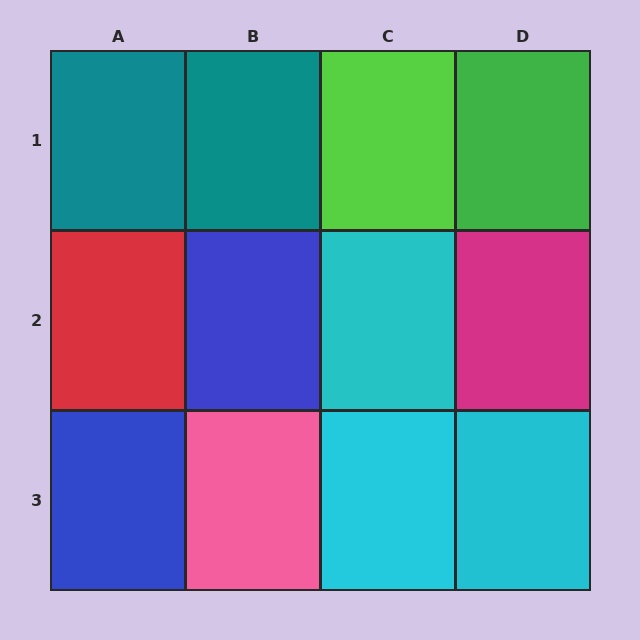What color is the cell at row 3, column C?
Cyan.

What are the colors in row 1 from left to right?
Teal, teal, lime, green.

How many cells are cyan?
3 cells are cyan.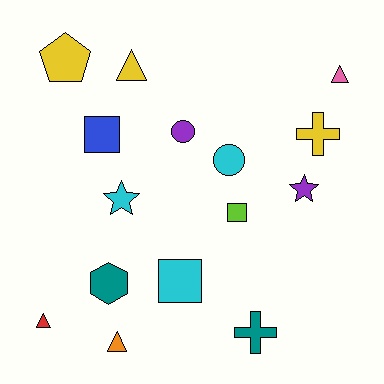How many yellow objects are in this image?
There are 3 yellow objects.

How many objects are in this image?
There are 15 objects.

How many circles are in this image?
There are 2 circles.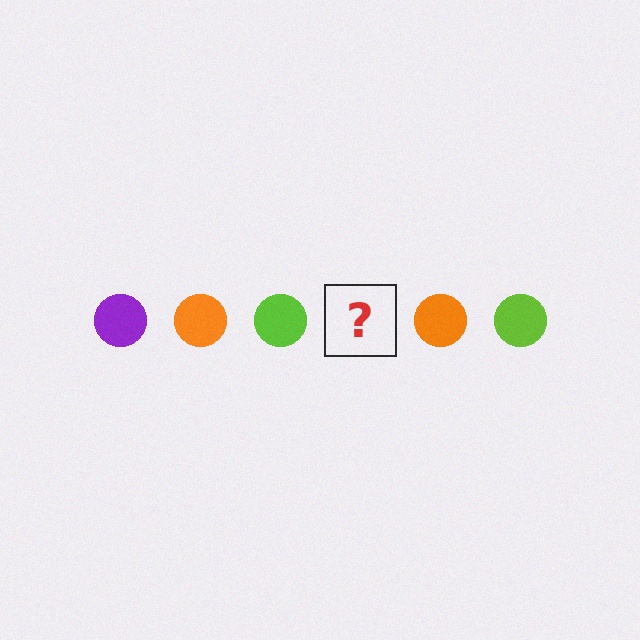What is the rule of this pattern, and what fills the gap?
The rule is that the pattern cycles through purple, orange, lime circles. The gap should be filled with a purple circle.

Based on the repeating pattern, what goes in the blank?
The blank should be a purple circle.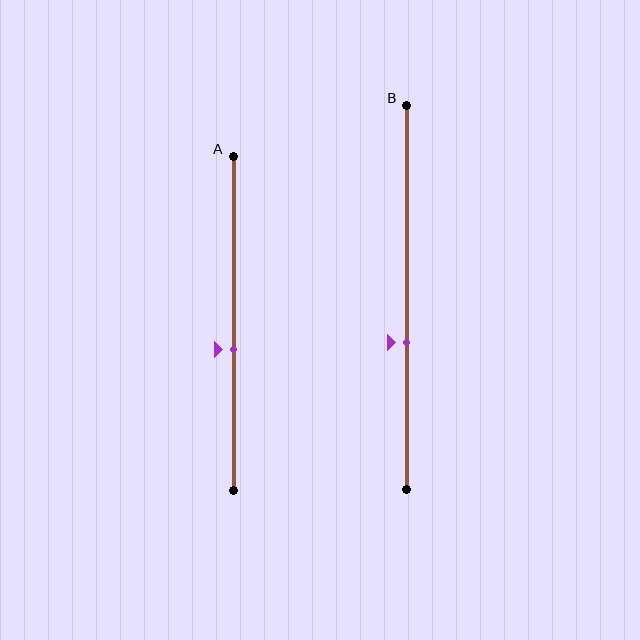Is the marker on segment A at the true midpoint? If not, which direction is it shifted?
No, the marker on segment A is shifted downward by about 8% of the segment length.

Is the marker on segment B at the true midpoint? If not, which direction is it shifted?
No, the marker on segment B is shifted downward by about 12% of the segment length.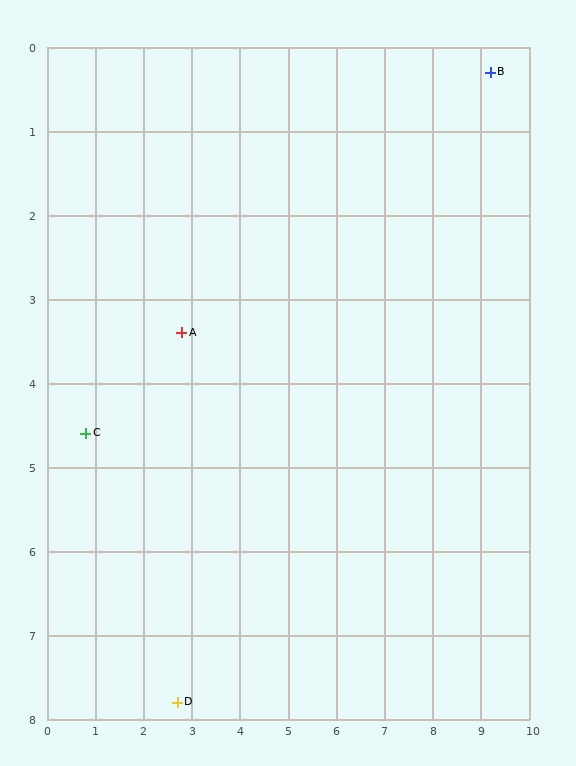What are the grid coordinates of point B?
Point B is at approximately (9.2, 0.3).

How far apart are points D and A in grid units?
Points D and A are about 4.4 grid units apart.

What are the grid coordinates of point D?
Point D is at approximately (2.7, 7.8).